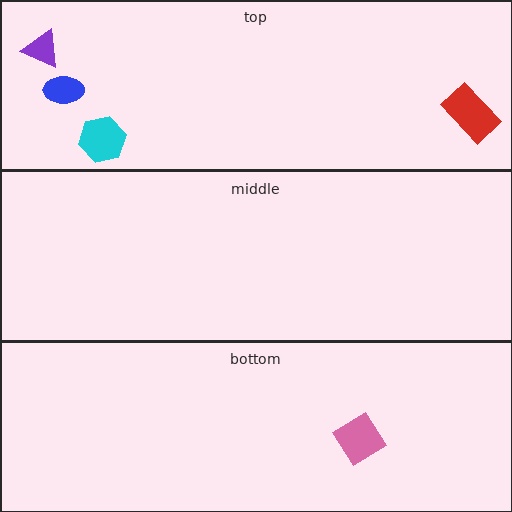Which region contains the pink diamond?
The bottom region.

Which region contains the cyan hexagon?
The top region.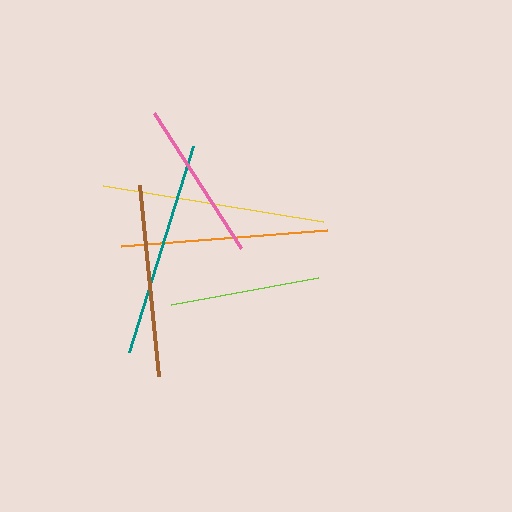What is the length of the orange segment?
The orange segment is approximately 206 pixels long.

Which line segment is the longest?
The yellow line is the longest at approximately 222 pixels.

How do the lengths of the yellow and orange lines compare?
The yellow and orange lines are approximately the same length.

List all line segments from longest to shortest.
From longest to shortest: yellow, teal, orange, brown, pink, lime.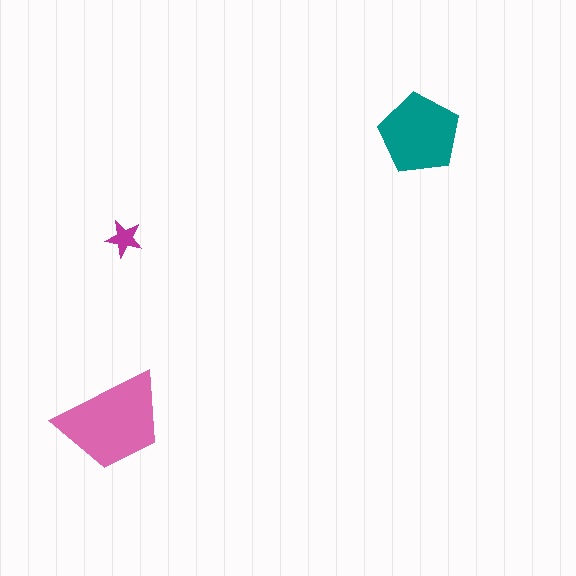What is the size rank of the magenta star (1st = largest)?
3rd.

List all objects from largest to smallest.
The pink trapezoid, the teal pentagon, the magenta star.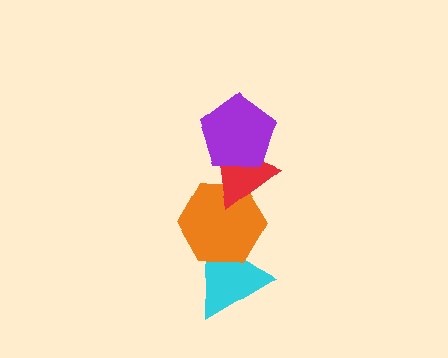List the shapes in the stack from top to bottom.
From top to bottom: the purple pentagon, the red triangle, the orange hexagon, the cyan triangle.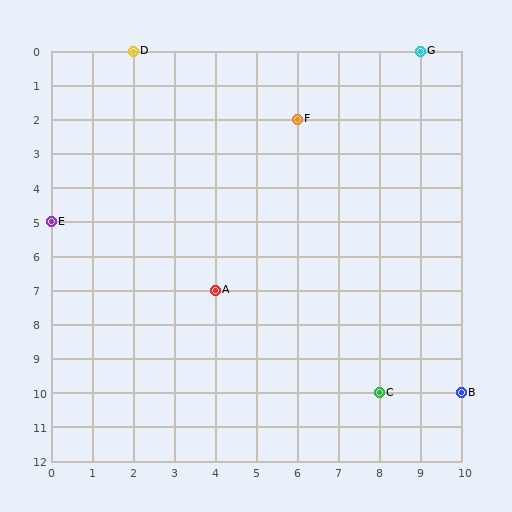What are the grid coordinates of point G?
Point G is at grid coordinates (9, 0).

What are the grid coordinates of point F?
Point F is at grid coordinates (6, 2).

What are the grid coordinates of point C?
Point C is at grid coordinates (8, 10).